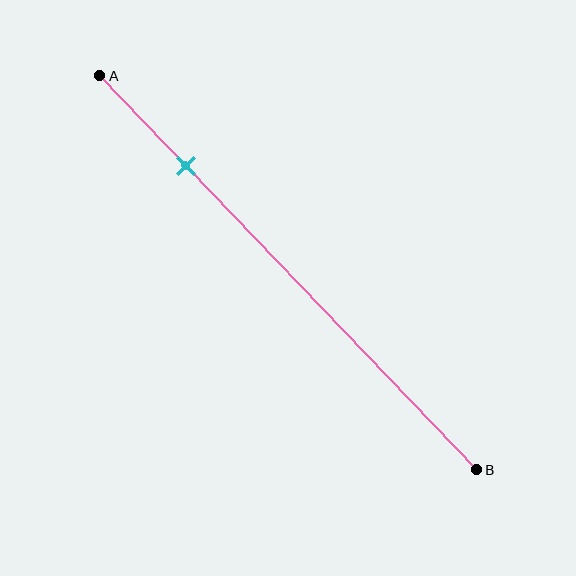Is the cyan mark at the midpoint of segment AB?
No, the mark is at about 25% from A, not at the 50% midpoint.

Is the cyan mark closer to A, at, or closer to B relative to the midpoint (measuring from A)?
The cyan mark is closer to point A than the midpoint of segment AB.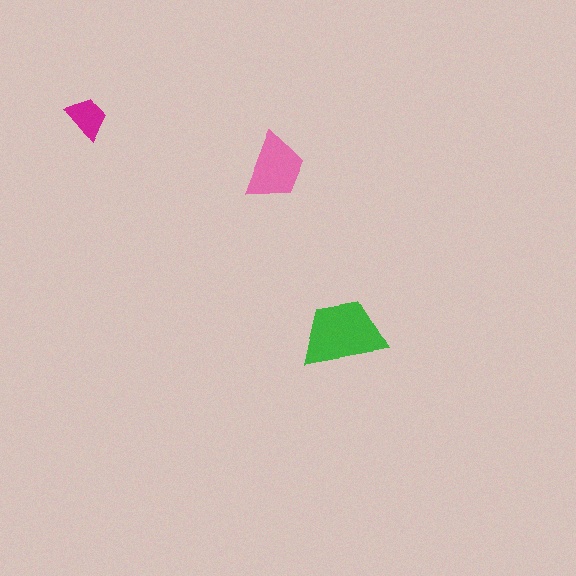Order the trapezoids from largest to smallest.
the green one, the pink one, the magenta one.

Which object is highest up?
The magenta trapezoid is topmost.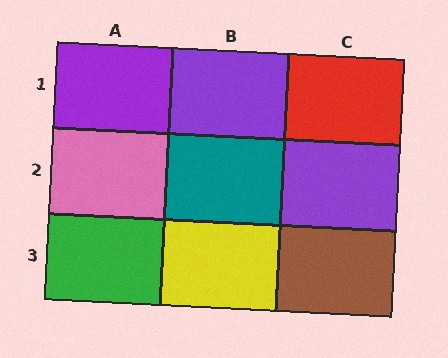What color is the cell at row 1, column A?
Purple.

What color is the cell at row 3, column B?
Yellow.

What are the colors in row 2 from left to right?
Pink, teal, purple.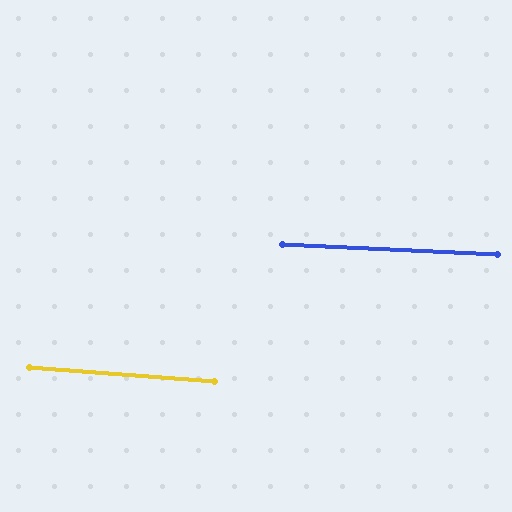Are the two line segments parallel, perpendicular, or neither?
Parallel — their directions differ by only 1.6°.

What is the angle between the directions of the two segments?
Approximately 2 degrees.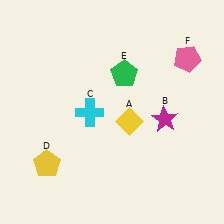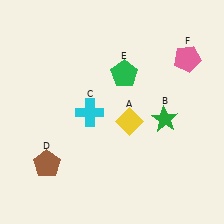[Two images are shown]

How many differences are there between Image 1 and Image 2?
There are 2 differences between the two images.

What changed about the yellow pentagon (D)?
In Image 1, D is yellow. In Image 2, it changed to brown.